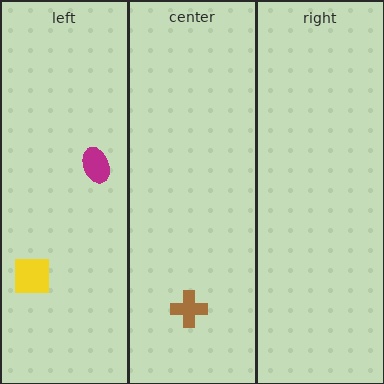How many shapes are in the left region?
2.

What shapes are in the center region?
The brown cross.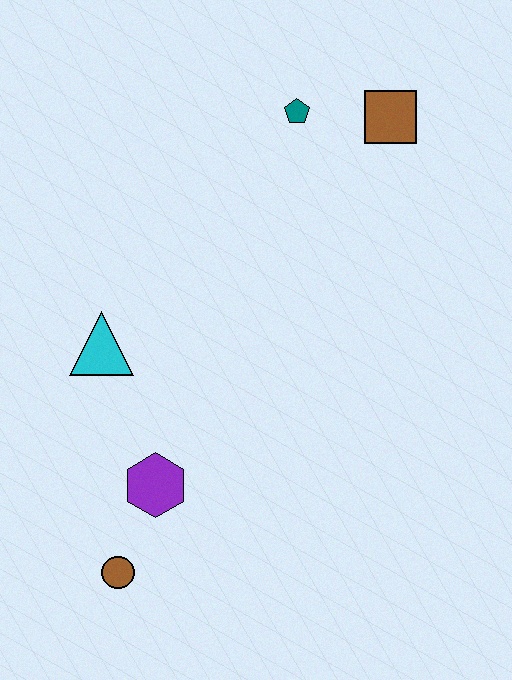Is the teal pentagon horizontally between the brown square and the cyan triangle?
Yes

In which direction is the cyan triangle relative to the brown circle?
The cyan triangle is above the brown circle.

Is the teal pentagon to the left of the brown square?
Yes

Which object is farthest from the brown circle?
The brown square is farthest from the brown circle.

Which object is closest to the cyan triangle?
The purple hexagon is closest to the cyan triangle.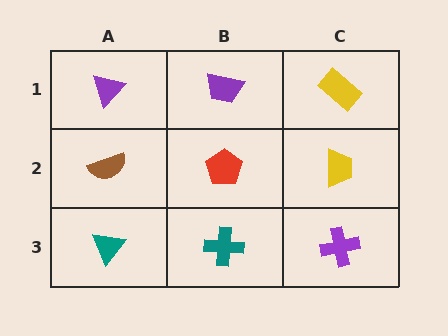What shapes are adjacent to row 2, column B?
A purple trapezoid (row 1, column B), a teal cross (row 3, column B), a brown semicircle (row 2, column A), a yellow trapezoid (row 2, column C).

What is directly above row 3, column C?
A yellow trapezoid.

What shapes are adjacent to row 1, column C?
A yellow trapezoid (row 2, column C), a purple trapezoid (row 1, column B).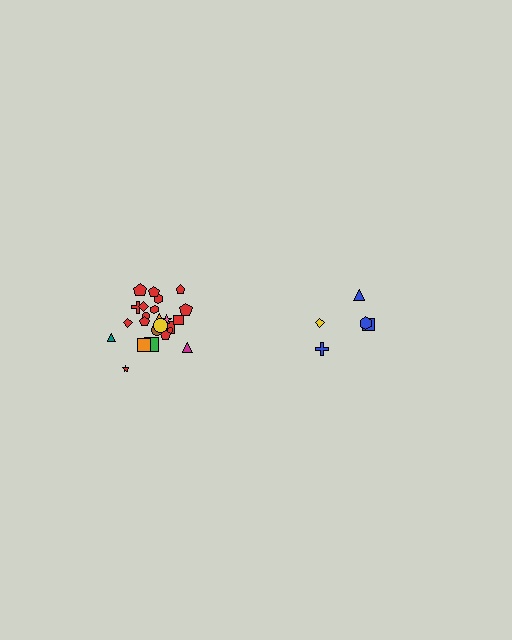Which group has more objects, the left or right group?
The left group.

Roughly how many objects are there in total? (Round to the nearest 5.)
Roughly 30 objects in total.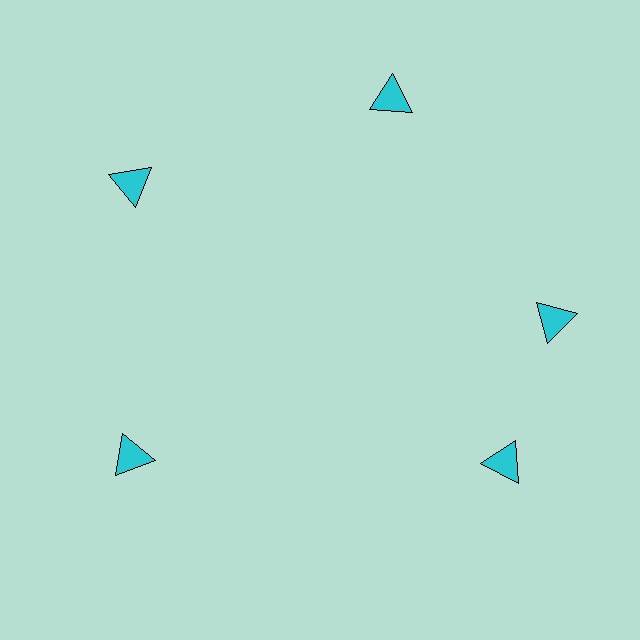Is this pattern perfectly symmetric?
No. The 5 cyan triangles are arranged in a ring, but one element near the 5 o'clock position is rotated out of alignment along the ring, breaking the 5-fold rotational symmetry.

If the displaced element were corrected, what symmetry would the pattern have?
It would have 5-fold rotational symmetry — the pattern would map onto itself every 72 degrees.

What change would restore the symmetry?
The symmetry would be restored by rotating it back into even spacing with its neighbors so that all 5 triangles sit at equal angles and equal distance from the center.